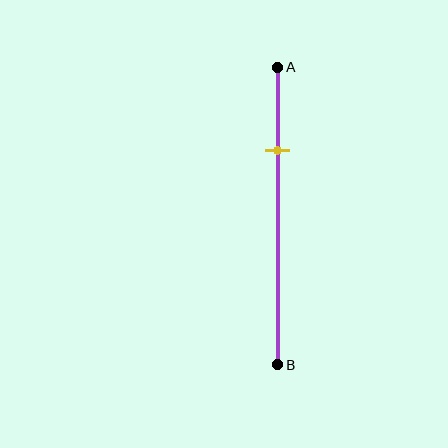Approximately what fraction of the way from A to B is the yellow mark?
The yellow mark is approximately 30% of the way from A to B.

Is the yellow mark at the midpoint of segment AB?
No, the mark is at about 30% from A, not at the 50% midpoint.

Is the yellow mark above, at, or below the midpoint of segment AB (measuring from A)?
The yellow mark is above the midpoint of segment AB.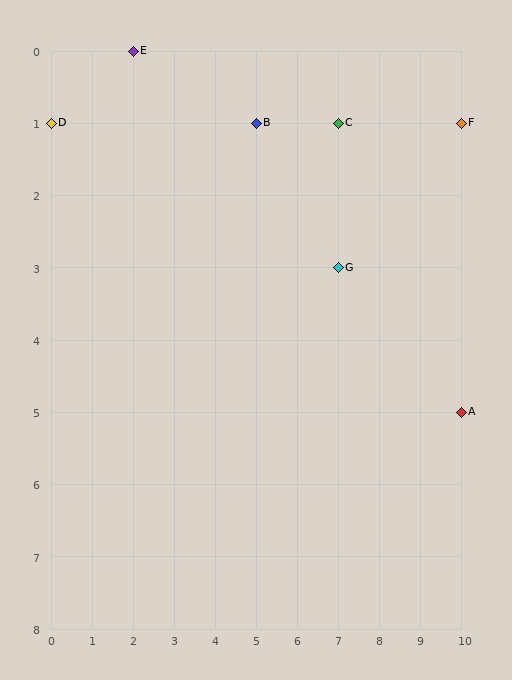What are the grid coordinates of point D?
Point D is at grid coordinates (0, 1).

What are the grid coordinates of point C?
Point C is at grid coordinates (7, 1).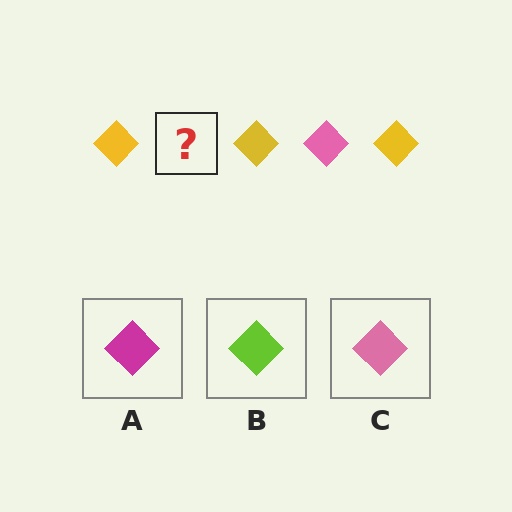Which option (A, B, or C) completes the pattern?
C.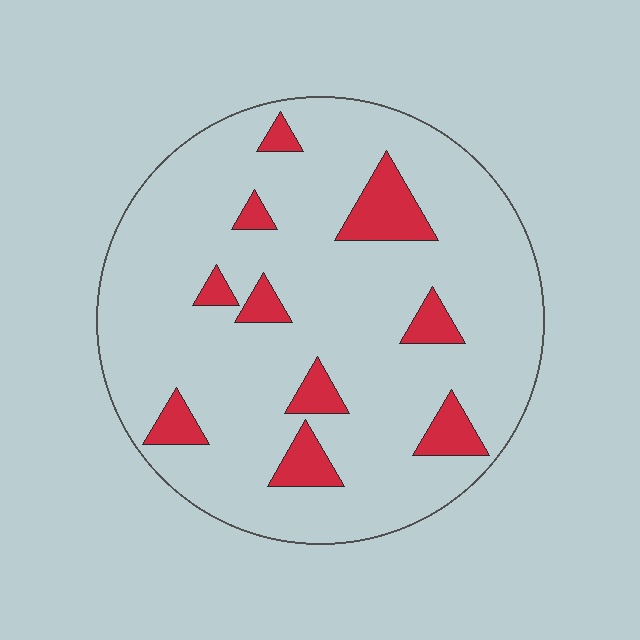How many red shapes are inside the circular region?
10.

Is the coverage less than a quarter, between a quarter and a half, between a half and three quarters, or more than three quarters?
Less than a quarter.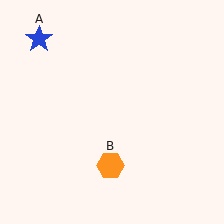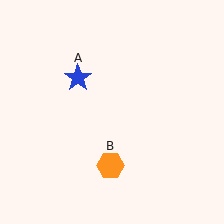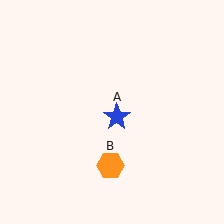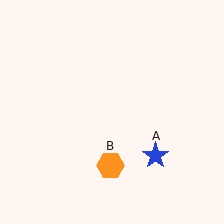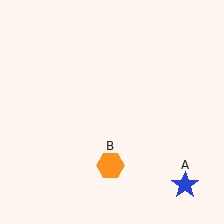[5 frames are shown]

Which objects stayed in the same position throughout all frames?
Orange hexagon (object B) remained stationary.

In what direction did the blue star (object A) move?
The blue star (object A) moved down and to the right.